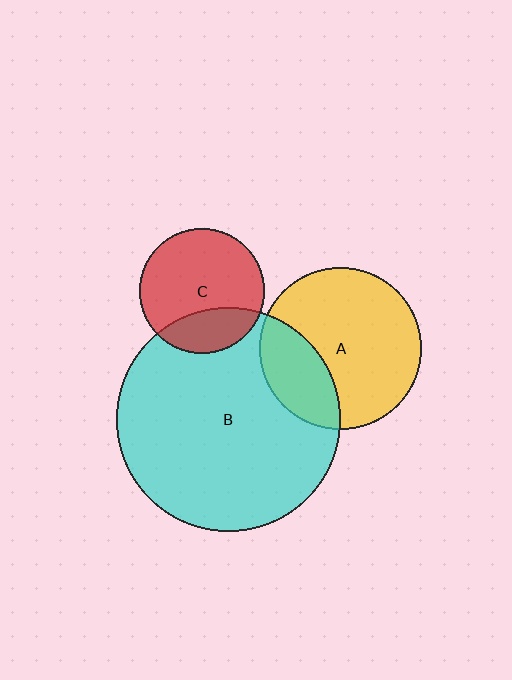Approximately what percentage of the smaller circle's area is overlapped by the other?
Approximately 25%.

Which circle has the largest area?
Circle B (cyan).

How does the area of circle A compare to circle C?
Approximately 1.7 times.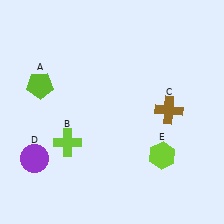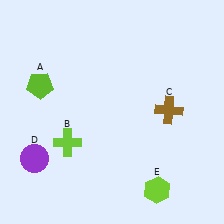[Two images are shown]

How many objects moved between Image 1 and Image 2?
1 object moved between the two images.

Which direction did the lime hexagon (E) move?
The lime hexagon (E) moved down.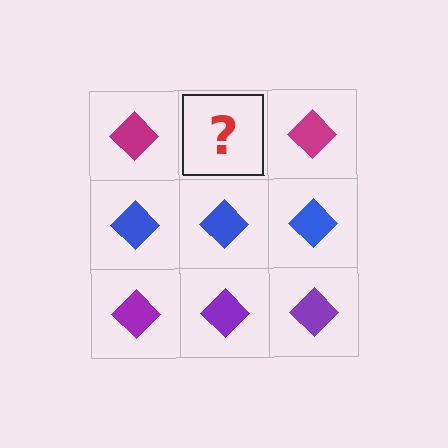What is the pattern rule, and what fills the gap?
The rule is that each row has a consistent color. The gap should be filled with a magenta diamond.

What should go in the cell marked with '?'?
The missing cell should contain a magenta diamond.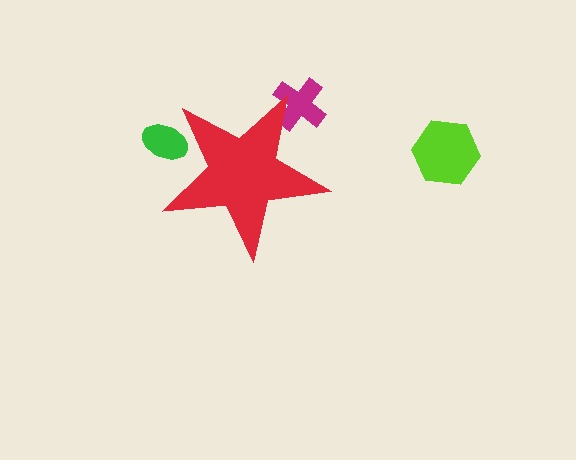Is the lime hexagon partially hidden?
No, the lime hexagon is fully visible.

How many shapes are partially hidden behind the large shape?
2 shapes are partially hidden.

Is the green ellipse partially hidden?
Yes, the green ellipse is partially hidden behind the red star.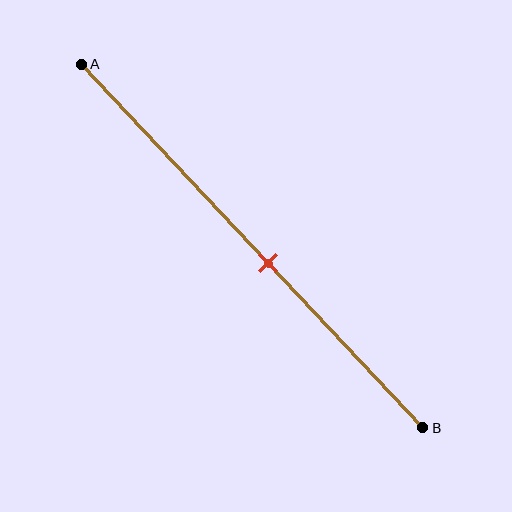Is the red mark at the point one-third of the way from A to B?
No, the mark is at about 55% from A, not at the 33% one-third point.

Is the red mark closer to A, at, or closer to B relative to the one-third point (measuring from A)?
The red mark is closer to point B than the one-third point of segment AB.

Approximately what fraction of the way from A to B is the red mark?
The red mark is approximately 55% of the way from A to B.